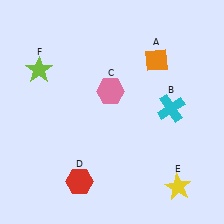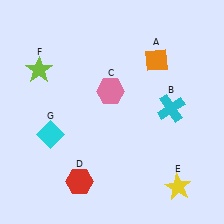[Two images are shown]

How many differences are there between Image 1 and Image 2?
There is 1 difference between the two images.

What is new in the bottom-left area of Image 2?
A cyan diamond (G) was added in the bottom-left area of Image 2.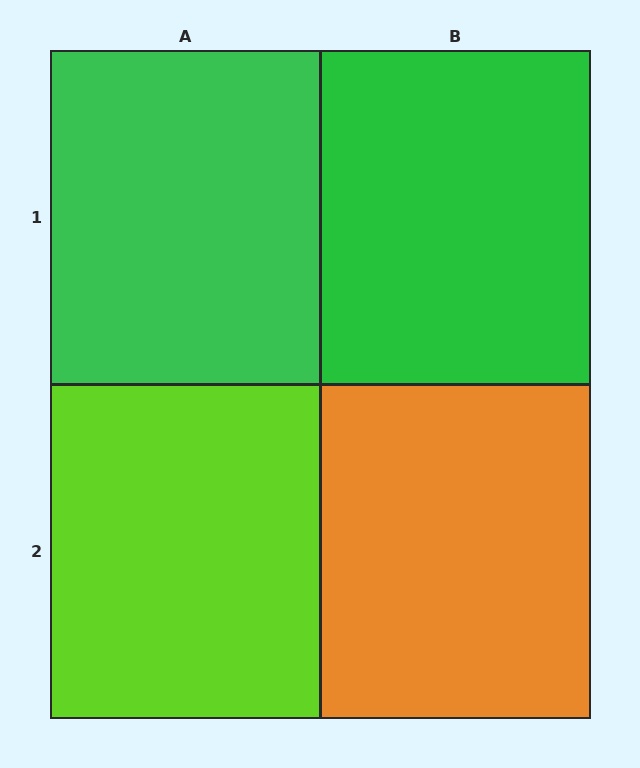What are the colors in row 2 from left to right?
Lime, orange.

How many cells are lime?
1 cell is lime.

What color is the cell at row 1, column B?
Green.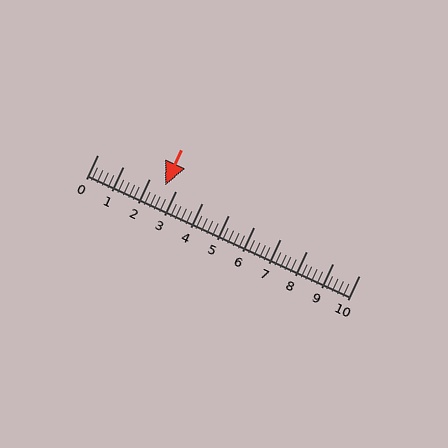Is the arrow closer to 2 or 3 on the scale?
The arrow is closer to 3.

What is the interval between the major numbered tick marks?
The major tick marks are spaced 1 units apart.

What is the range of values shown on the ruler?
The ruler shows values from 0 to 10.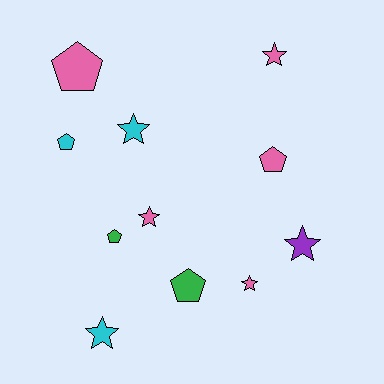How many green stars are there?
There are no green stars.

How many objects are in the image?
There are 11 objects.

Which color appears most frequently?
Pink, with 5 objects.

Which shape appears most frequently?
Star, with 6 objects.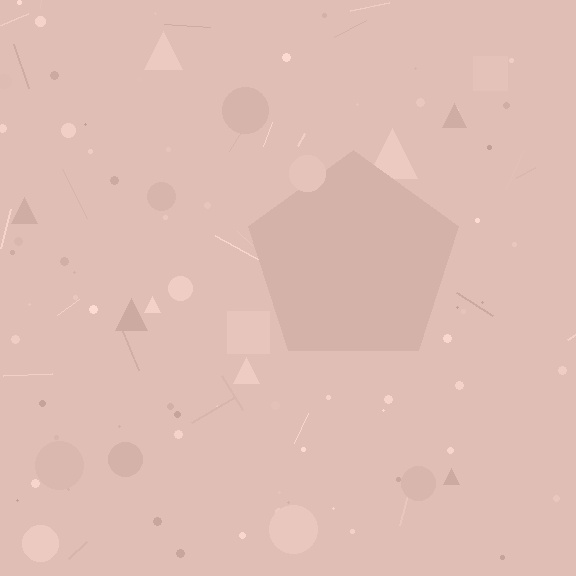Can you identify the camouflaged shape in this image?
The camouflaged shape is a pentagon.